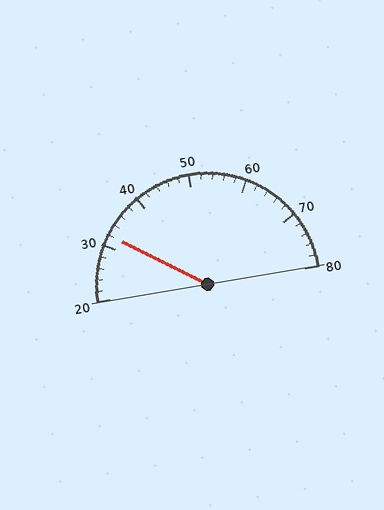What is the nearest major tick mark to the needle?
The nearest major tick mark is 30.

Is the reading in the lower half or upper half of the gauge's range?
The reading is in the lower half of the range (20 to 80).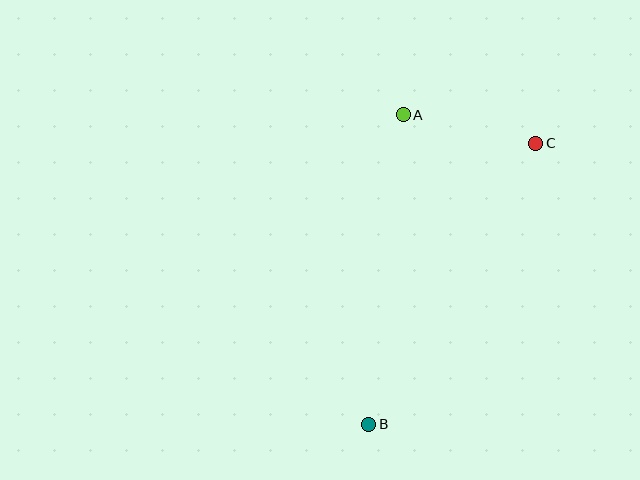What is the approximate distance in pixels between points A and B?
The distance between A and B is approximately 312 pixels.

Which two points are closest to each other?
Points A and C are closest to each other.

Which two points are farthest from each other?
Points B and C are farthest from each other.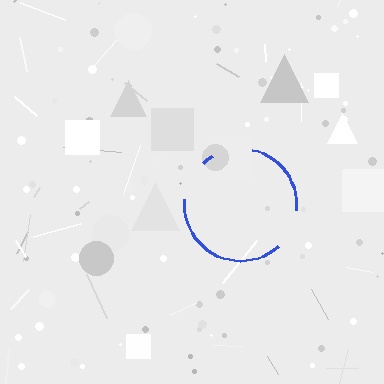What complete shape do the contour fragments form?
The contour fragments form a circle.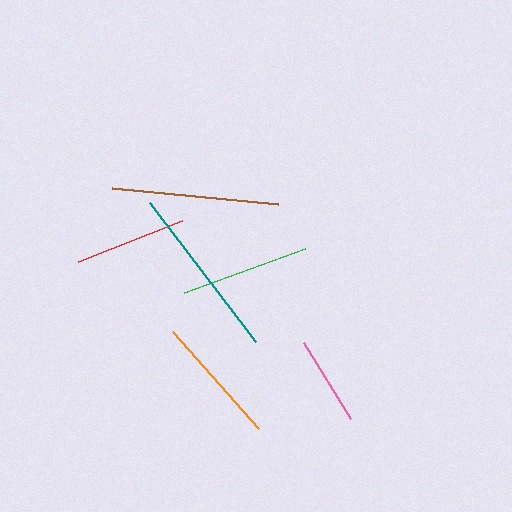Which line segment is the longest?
The teal line is the longest at approximately 174 pixels.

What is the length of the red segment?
The red segment is approximately 112 pixels long.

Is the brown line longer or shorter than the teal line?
The teal line is longer than the brown line.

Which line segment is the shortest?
The pink line is the shortest at approximately 89 pixels.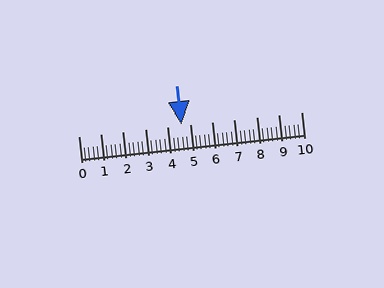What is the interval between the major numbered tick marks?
The major tick marks are spaced 1 units apart.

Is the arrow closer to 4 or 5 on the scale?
The arrow is closer to 5.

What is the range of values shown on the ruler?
The ruler shows values from 0 to 10.